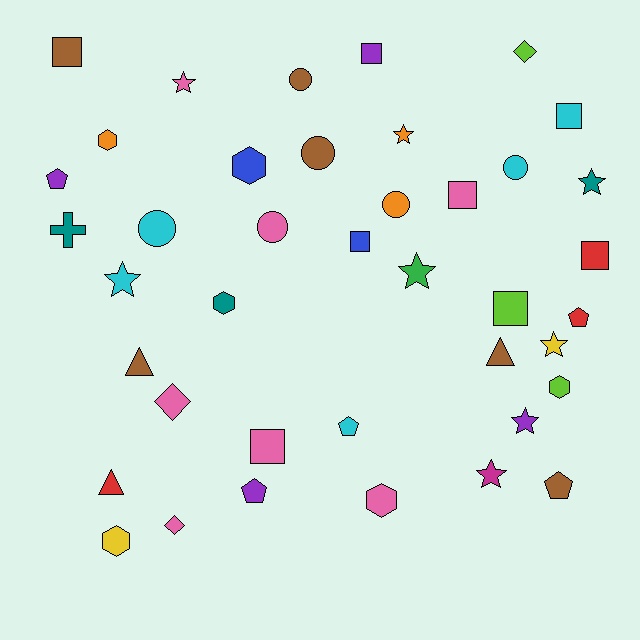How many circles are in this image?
There are 6 circles.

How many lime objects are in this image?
There are 3 lime objects.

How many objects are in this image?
There are 40 objects.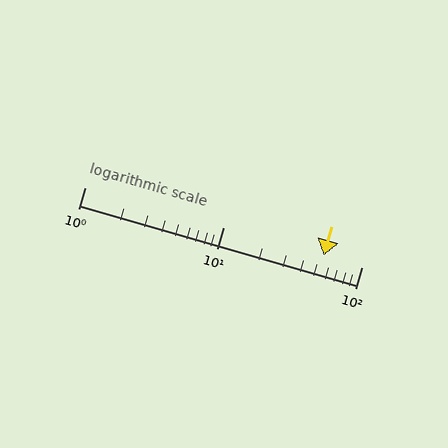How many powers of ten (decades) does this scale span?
The scale spans 2 decades, from 1 to 100.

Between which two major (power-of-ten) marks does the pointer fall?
The pointer is between 10 and 100.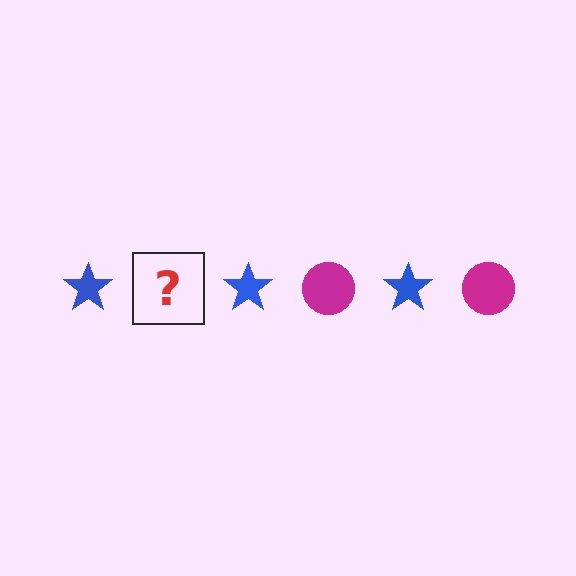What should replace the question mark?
The question mark should be replaced with a magenta circle.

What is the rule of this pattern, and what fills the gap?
The rule is that the pattern alternates between blue star and magenta circle. The gap should be filled with a magenta circle.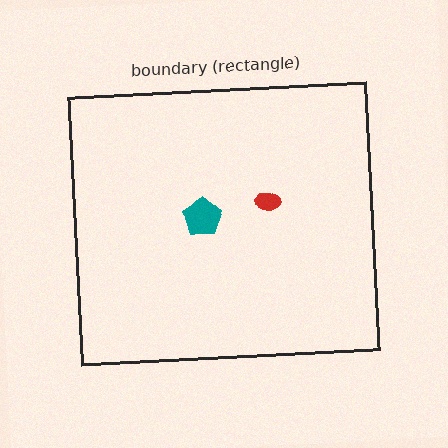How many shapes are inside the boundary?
2 inside, 0 outside.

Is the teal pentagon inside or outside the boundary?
Inside.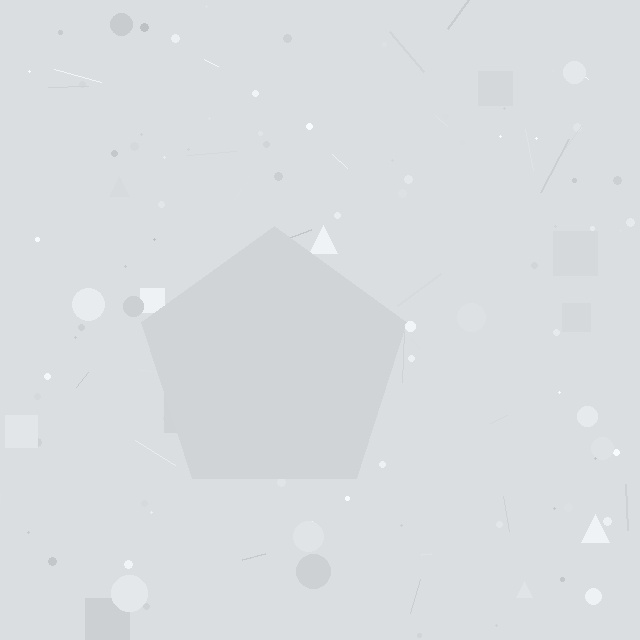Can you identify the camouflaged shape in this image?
The camouflaged shape is a pentagon.